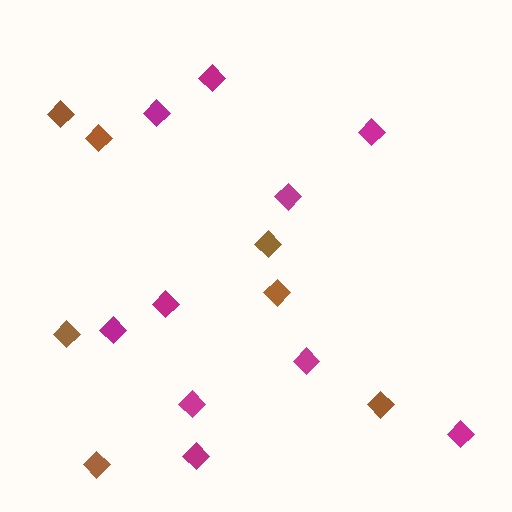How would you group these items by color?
There are 2 groups: one group of brown diamonds (7) and one group of magenta diamonds (10).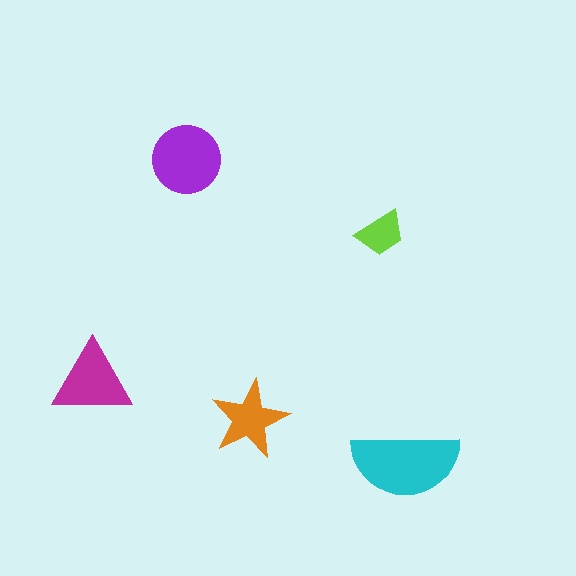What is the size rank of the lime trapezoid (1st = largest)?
5th.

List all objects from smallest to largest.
The lime trapezoid, the orange star, the magenta triangle, the purple circle, the cyan semicircle.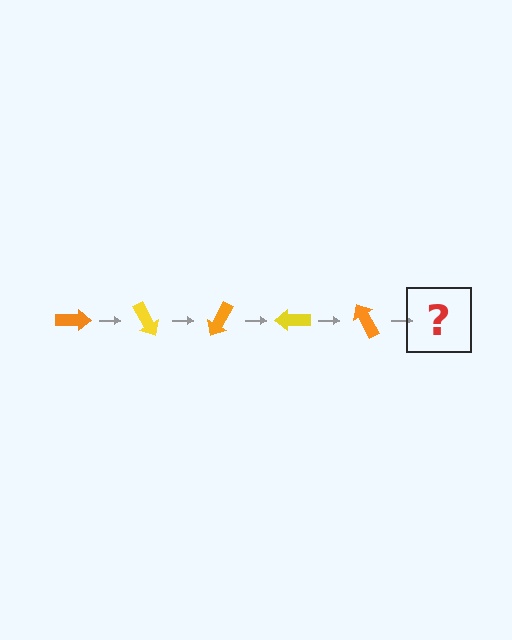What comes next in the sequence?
The next element should be a yellow arrow, rotated 300 degrees from the start.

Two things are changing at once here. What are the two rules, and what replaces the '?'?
The two rules are that it rotates 60 degrees each step and the color cycles through orange and yellow. The '?' should be a yellow arrow, rotated 300 degrees from the start.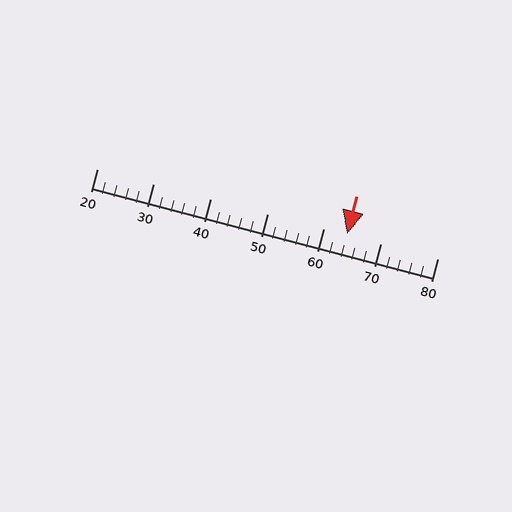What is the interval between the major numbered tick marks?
The major tick marks are spaced 10 units apart.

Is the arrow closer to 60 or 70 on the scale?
The arrow is closer to 60.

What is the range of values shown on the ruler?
The ruler shows values from 20 to 80.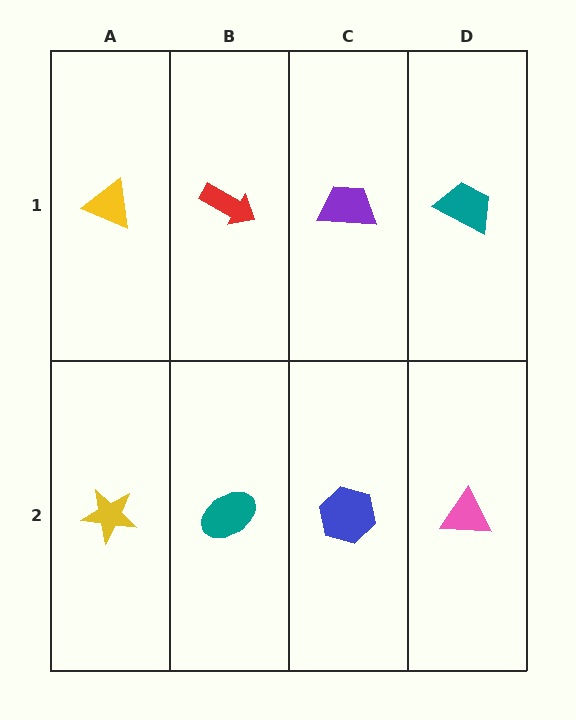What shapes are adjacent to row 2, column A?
A yellow triangle (row 1, column A), a teal ellipse (row 2, column B).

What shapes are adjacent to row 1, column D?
A pink triangle (row 2, column D), a purple trapezoid (row 1, column C).